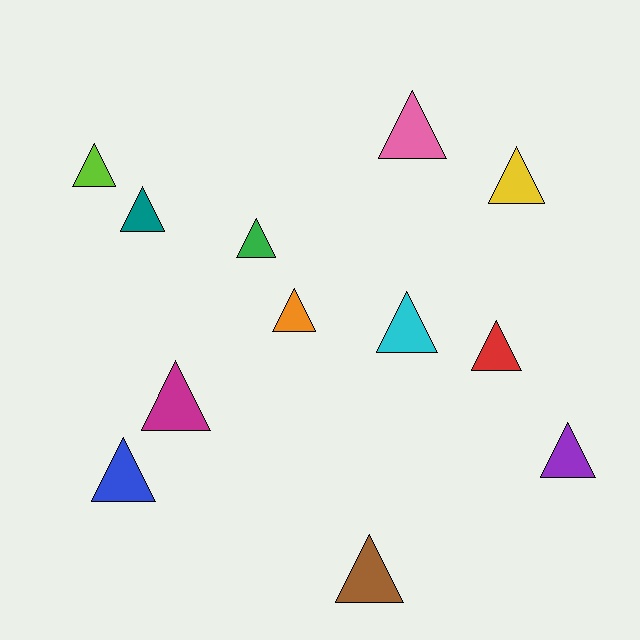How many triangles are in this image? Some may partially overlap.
There are 12 triangles.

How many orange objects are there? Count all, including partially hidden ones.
There is 1 orange object.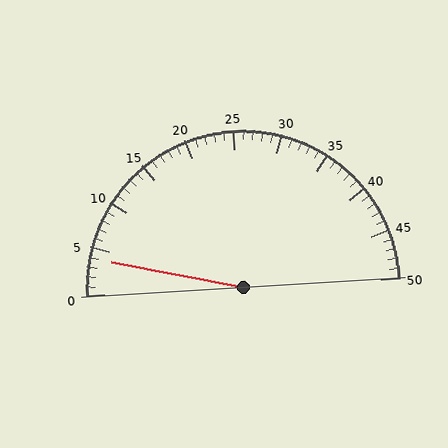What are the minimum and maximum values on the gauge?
The gauge ranges from 0 to 50.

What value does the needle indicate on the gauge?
The needle indicates approximately 4.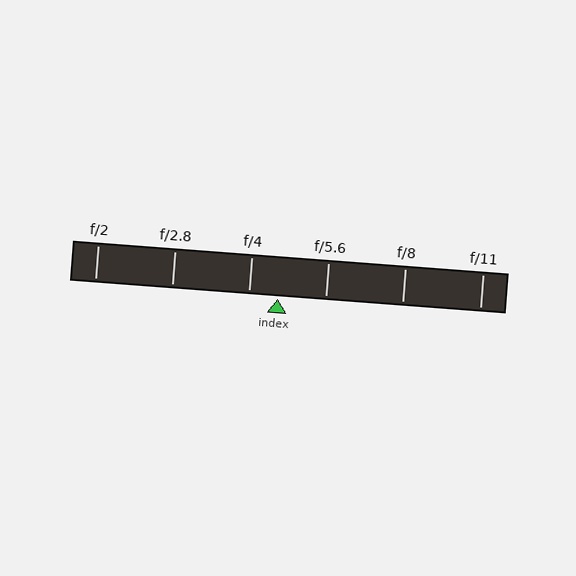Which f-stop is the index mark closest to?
The index mark is closest to f/4.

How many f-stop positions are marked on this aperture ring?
There are 6 f-stop positions marked.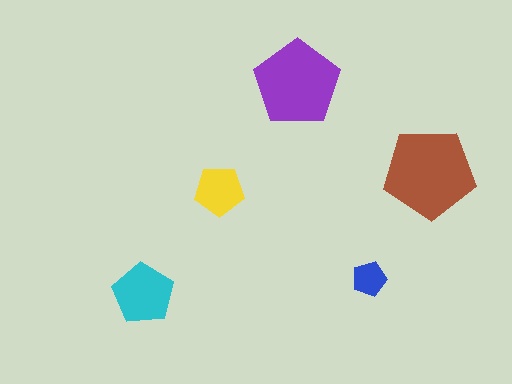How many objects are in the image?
There are 5 objects in the image.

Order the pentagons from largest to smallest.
the brown one, the purple one, the cyan one, the yellow one, the blue one.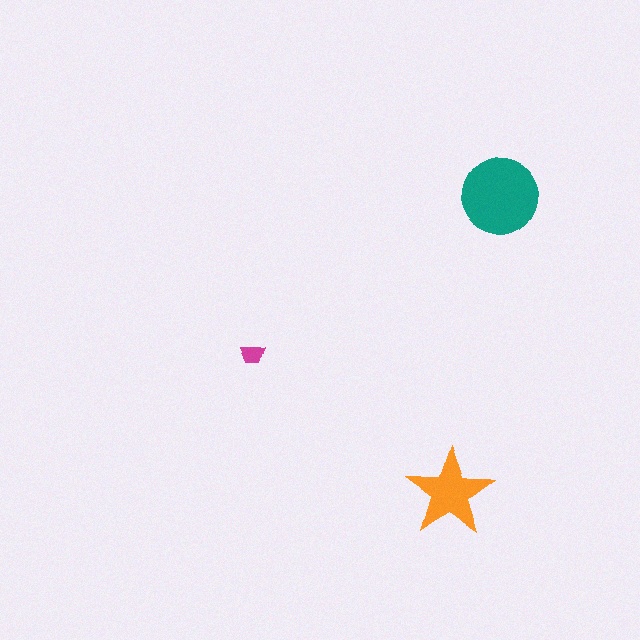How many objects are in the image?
There are 3 objects in the image.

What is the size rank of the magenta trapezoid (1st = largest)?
3rd.